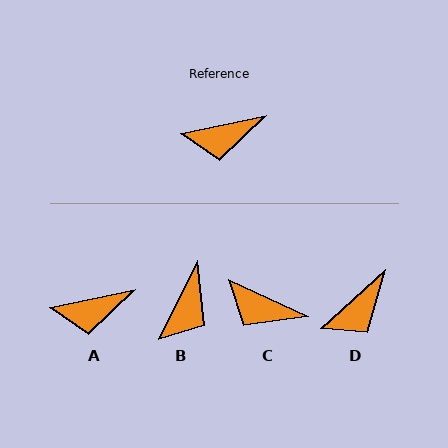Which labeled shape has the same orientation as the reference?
A.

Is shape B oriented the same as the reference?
No, it is off by about 51 degrees.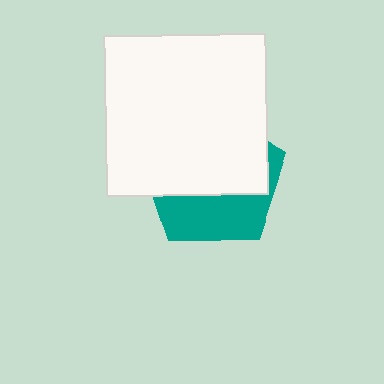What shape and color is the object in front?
The object in front is a white square.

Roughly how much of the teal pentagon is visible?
A small part of it is visible (roughly 38%).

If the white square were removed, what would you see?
You would see the complete teal pentagon.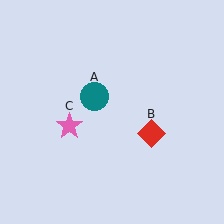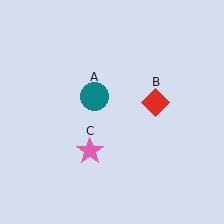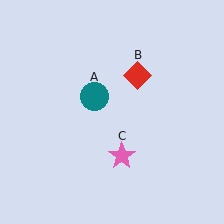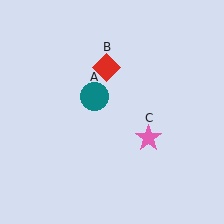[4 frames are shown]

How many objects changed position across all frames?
2 objects changed position: red diamond (object B), pink star (object C).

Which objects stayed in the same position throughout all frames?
Teal circle (object A) remained stationary.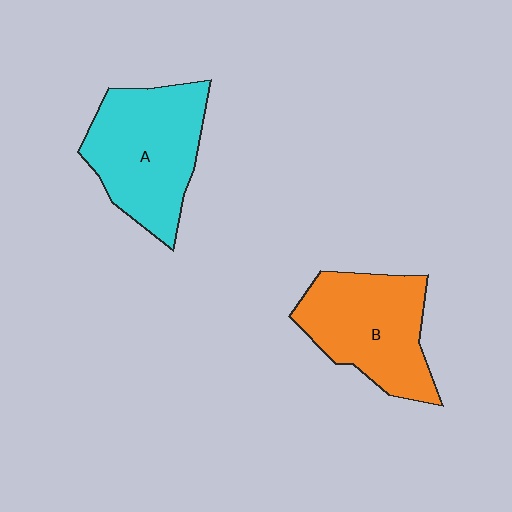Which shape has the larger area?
Shape A (cyan).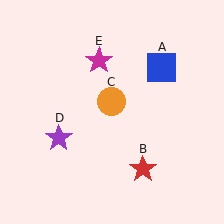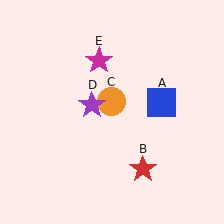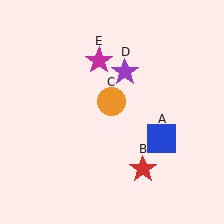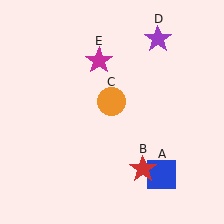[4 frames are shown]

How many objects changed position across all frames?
2 objects changed position: blue square (object A), purple star (object D).